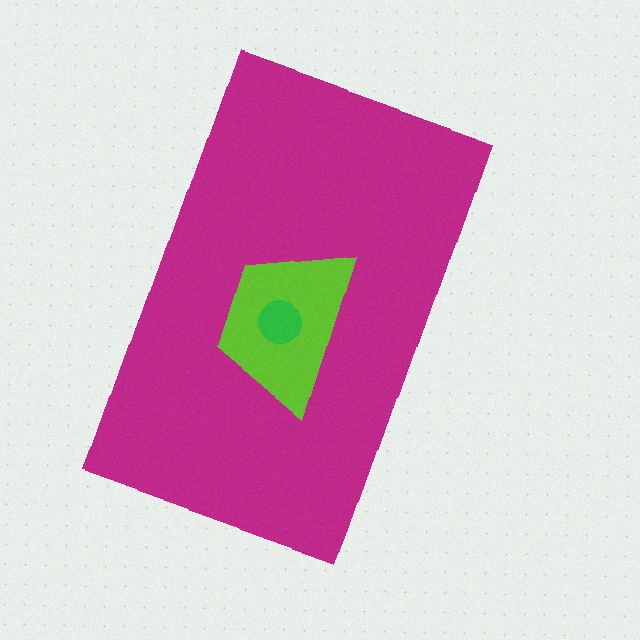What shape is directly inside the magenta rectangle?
The lime trapezoid.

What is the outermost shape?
The magenta rectangle.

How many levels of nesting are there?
3.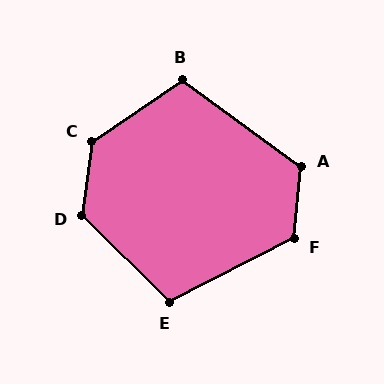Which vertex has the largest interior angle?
C, at approximately 131 degrees.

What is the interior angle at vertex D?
Approximately 128 degrees (obtuse).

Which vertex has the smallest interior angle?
E, at approximately 108 degrees.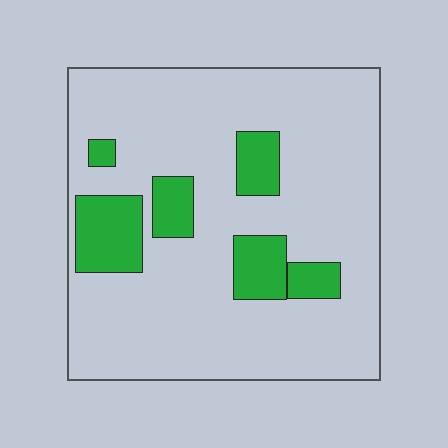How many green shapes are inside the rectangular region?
6.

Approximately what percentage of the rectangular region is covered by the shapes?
Approximately 15%.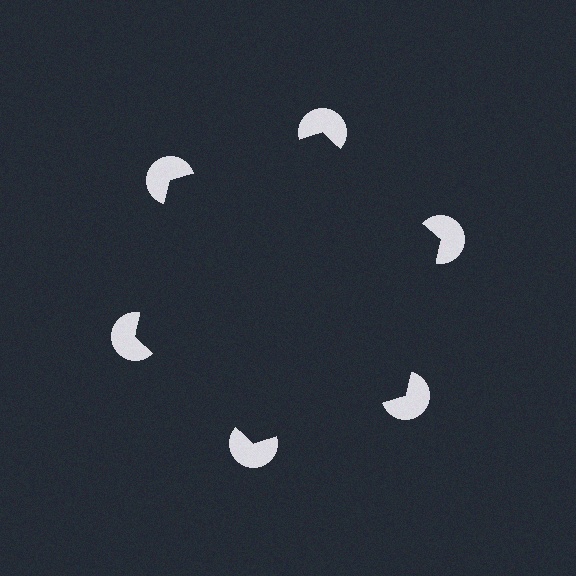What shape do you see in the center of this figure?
An illusory hexagon — its edges are inferred from the aligned wedge cuts in the pac-man discs, not physically drawn.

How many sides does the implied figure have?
6 sides.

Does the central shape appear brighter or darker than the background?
It typically appears slightly darker than the background, even though no actual brightness change is drawn.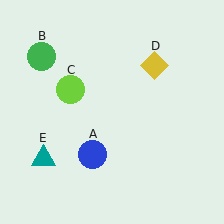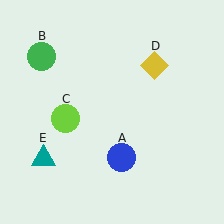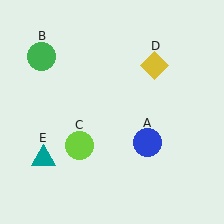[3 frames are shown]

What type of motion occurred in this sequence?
The blue circle (object A), lime circle (object C) rotated counterclockwise around the center of the scene.